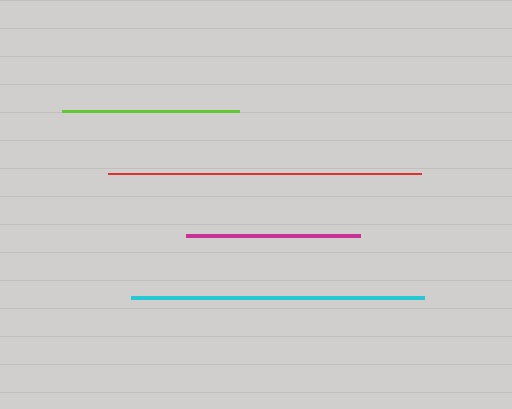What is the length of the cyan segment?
The cyan segment is approximately 293 pixels long.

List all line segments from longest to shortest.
From longest to shortest: red, cyan, lime, magenta.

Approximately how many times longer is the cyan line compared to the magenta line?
The cyan line is approximately 1.7 times the length of the magenta line.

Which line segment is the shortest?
The magenta line is the shortest at approximately 174 pixels.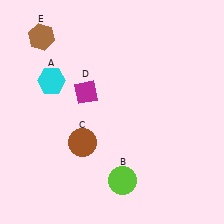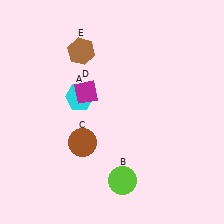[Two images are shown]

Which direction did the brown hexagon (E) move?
The brown hexagon (E) moved right.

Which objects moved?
The objects that moved are: the cyan hexagon (A), the brown hexagon (E).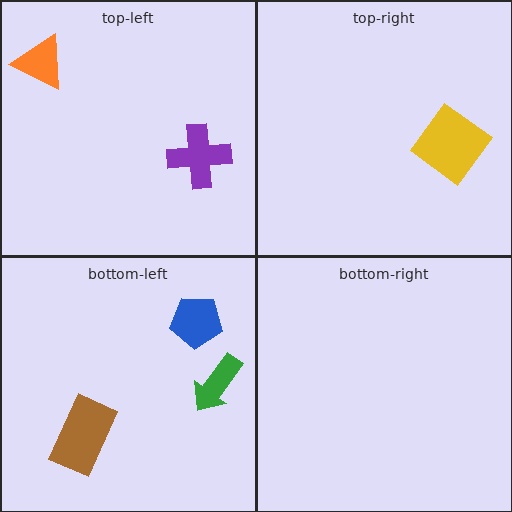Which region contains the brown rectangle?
The bottom-left region.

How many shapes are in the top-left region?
2.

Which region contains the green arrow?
The bottom-left region.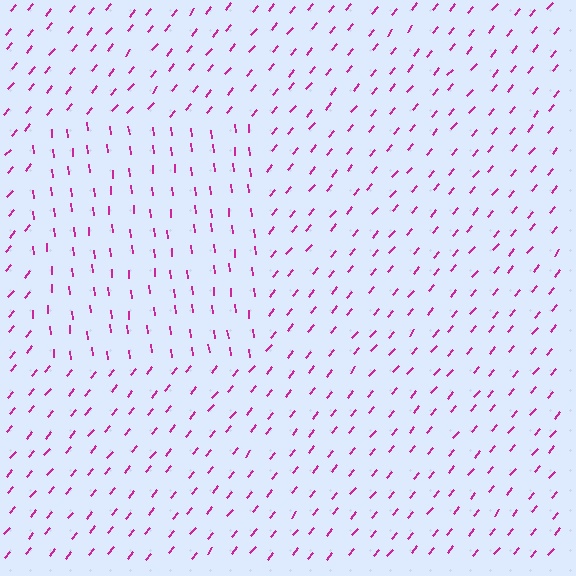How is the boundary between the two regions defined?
The boundary is defined purely by a change in line orientation (approximately 45 degrees difference). All lines are the same color and thickness.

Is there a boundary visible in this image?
Yes, there is a texture boundary formed by a change in line orientation.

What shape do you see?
I see a rectangle.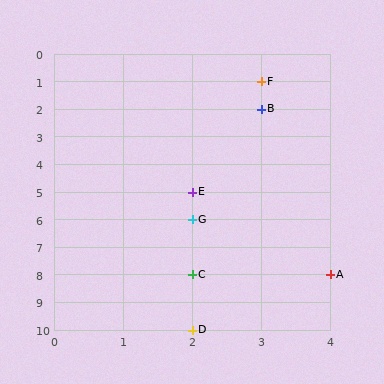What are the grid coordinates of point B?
Point B is at grid coordinates (3, 2).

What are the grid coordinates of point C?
Point C is at grid coordinates (2, 8).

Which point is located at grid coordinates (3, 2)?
Point B is at (3, 2).